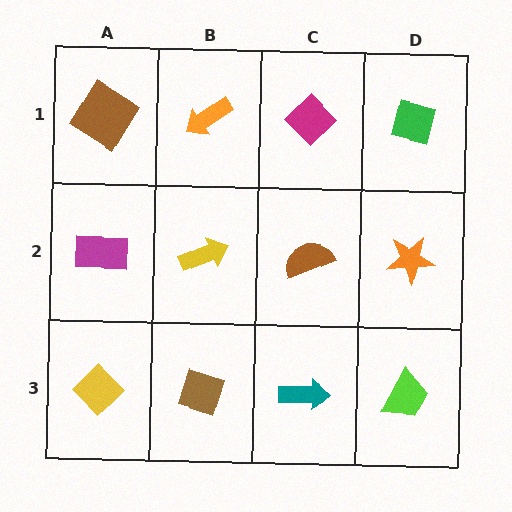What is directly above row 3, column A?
A magenta rectangle.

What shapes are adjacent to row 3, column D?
An orange star (row 2, column D), a teal arrow (row 3, column C).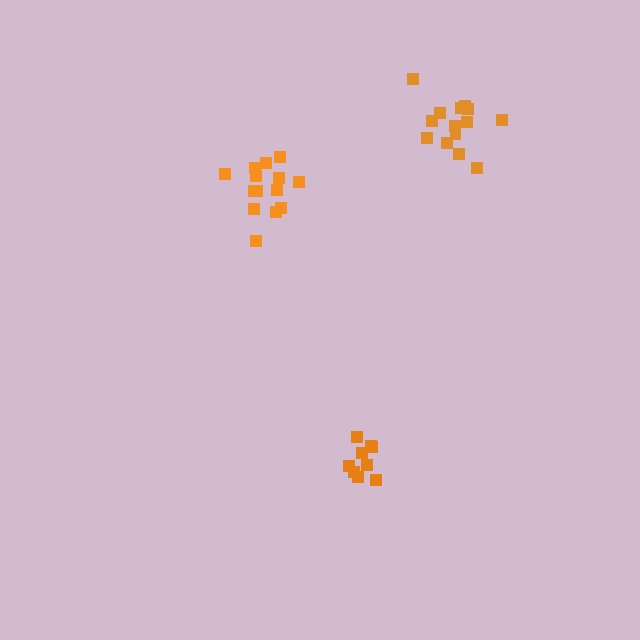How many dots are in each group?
Group 1: 14 dots, Group 2: 14 dots, Group 3: 9 dots (37 total).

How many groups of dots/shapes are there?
There are 3 groups.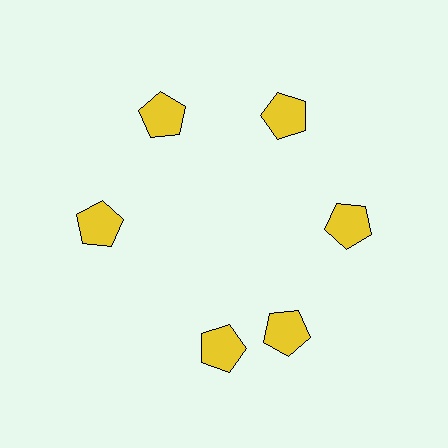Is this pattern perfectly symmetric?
No. The 6 yellow pentagons are arranged in a ring, but one element near the 7 o'clock position is rotated out of alignment along the ring, breaking the 6-fold rotational symmetry.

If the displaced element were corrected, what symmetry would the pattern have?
It would have 6-fold rotational symmetry — the pattern would map onto itself every 60 degrees.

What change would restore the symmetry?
The symmetry would be restored by rotating it back into even spacing with its neighbors so that all 6 pentagons sit at equal angles and equal distance from the center.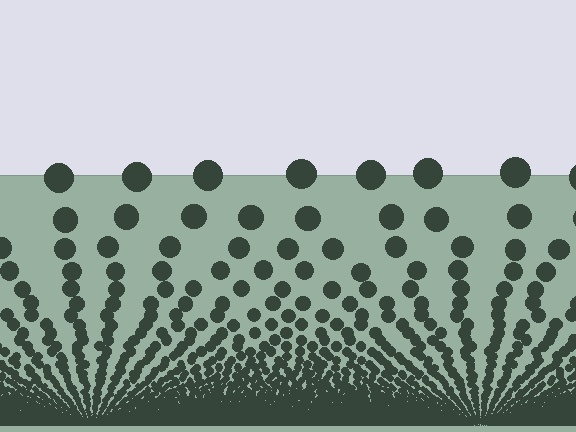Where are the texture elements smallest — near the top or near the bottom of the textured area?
Near the bottom.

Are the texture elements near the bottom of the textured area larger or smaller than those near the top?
Smaller. The gradient is inverted — elements near the bottom are smaller and denser.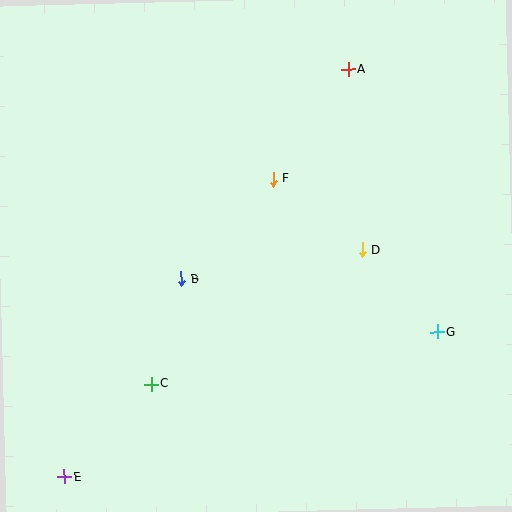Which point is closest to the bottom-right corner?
Point G is closest to the bottom-right corner.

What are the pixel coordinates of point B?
Point B is at (181, 279).